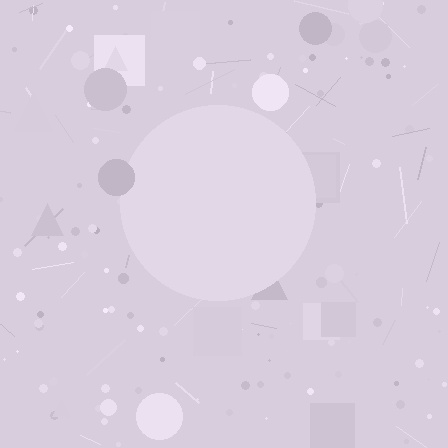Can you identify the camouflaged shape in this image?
The camouflaged shape is a circle.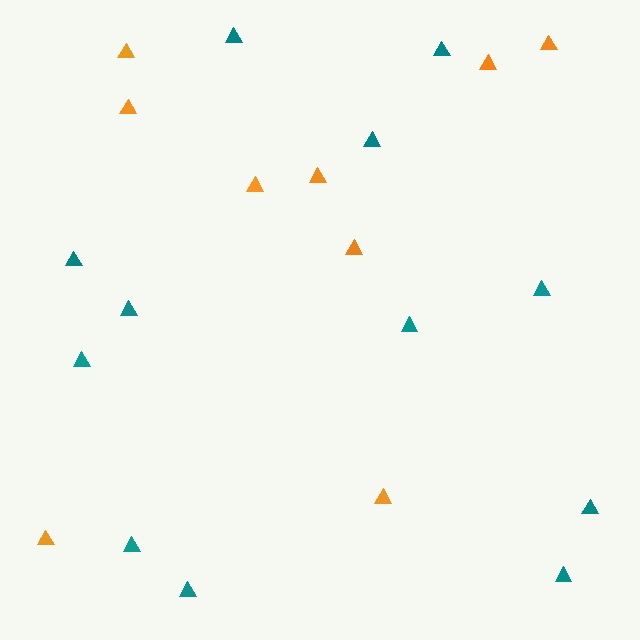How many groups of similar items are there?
There are 2 groups: one group of orange triangles (9) and one group of teal triangles (12).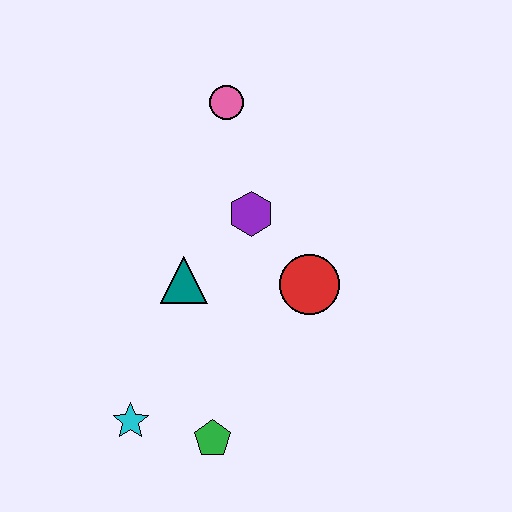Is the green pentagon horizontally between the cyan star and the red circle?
Yes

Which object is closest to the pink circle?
The purple hexagon is closest to the pink circle.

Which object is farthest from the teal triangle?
The pink circle is farthest from the teal triangle.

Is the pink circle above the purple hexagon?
Yes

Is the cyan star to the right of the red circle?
No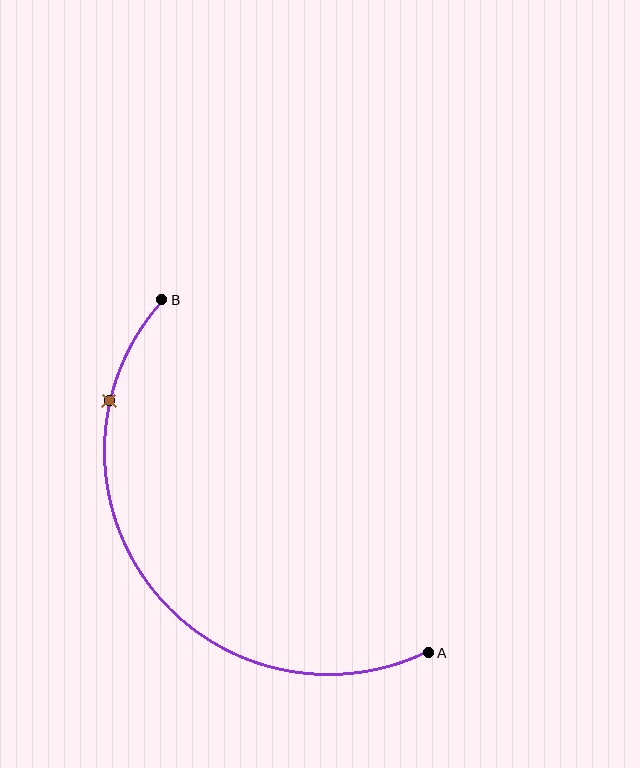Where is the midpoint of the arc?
The arc midpoint is the point on the curve farthest from the straight line joining A and B. It sits below and to the left of that line.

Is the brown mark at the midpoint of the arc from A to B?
No. The brown mark lies on the arc but is closer to endpoint B. The arc midpoint would be at the point on the curve equidistant along the arc from both A and B.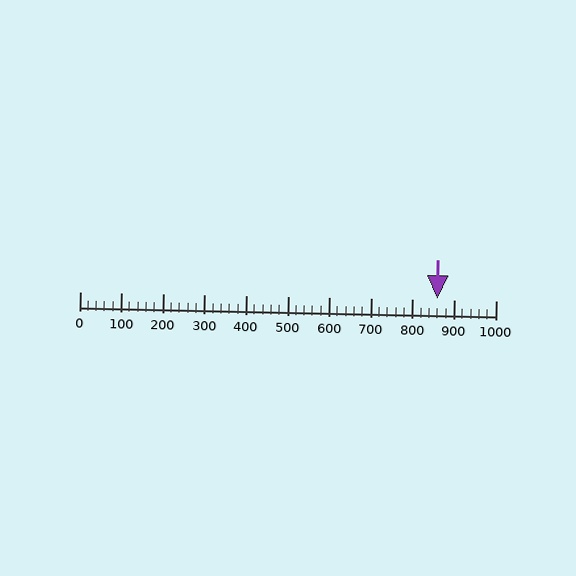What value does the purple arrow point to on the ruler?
The purple arrow points to approximately 860.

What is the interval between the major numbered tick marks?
The major tick marks are spaced 100 units apart.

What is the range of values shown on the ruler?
The ruler shows values from 0 to 1000.